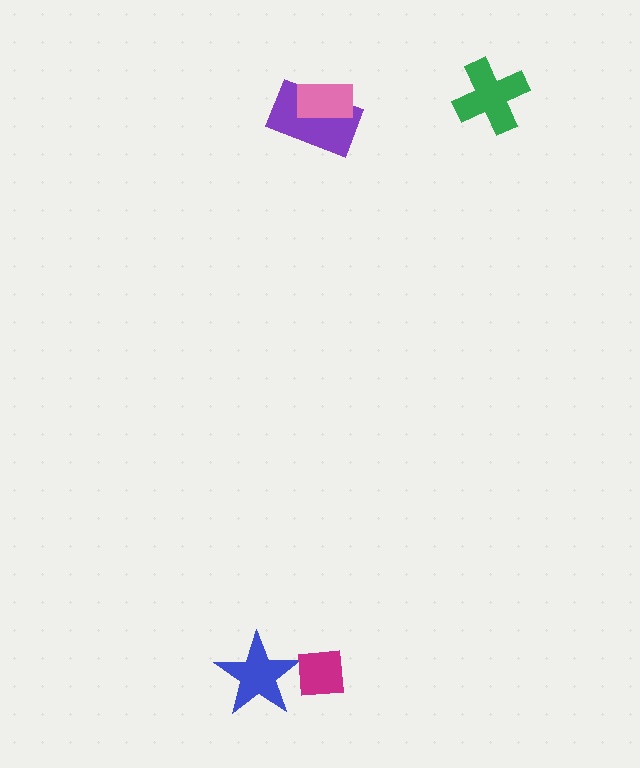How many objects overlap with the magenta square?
1 object overlaps with the magenta square.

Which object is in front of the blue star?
The magenta square is in front of the blue star.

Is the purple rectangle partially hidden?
Yes, it is partially covered by another shape.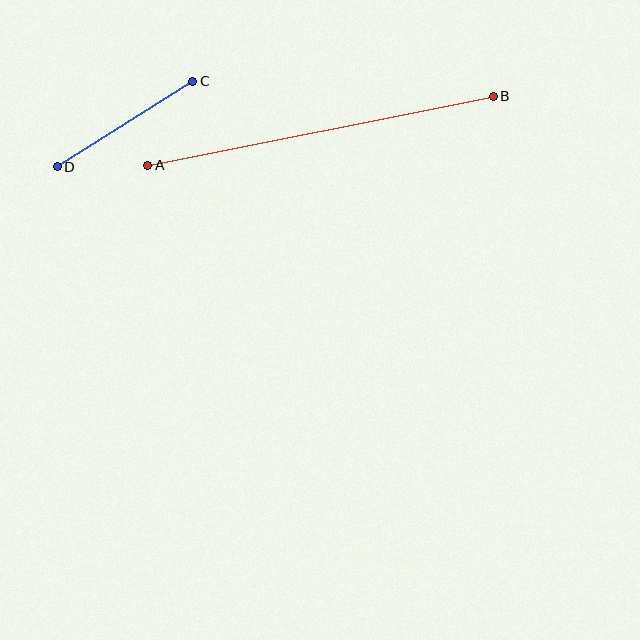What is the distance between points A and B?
The distance is approximately 352 pixels.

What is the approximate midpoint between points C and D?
The midpoint is at approximately (125, 124) pixels.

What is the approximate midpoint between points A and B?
The midpoint is at approximately (321, 131) pixels.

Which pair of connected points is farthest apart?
Points A and B are farthest apart.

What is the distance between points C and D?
The distance is approximately 160 pixels.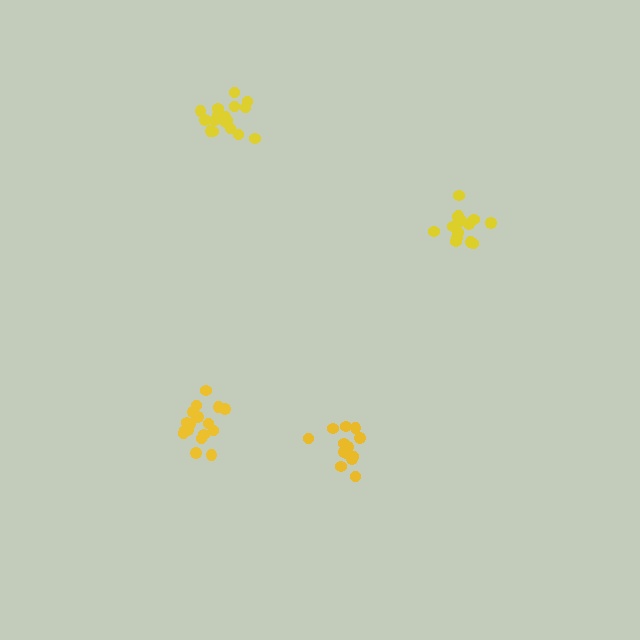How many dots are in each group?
Group 1: 15 dots, Group 2: 13 dots, Group 3: 17 dots, Group 4: 17 dots (62 total).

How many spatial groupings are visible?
There are 4 spatial groupings.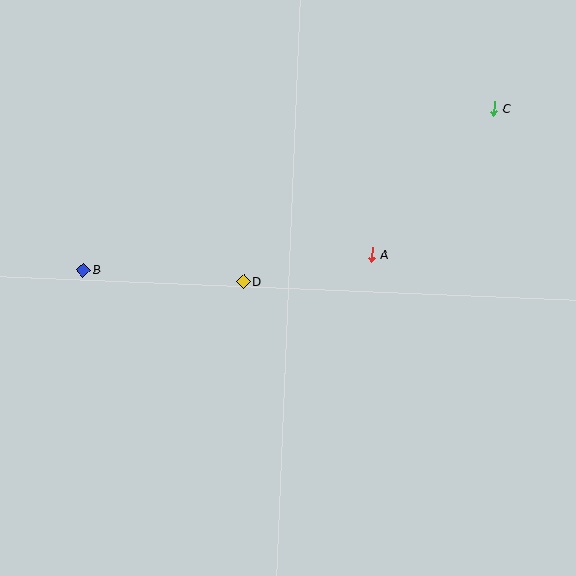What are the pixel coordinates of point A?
Point A is at (372, 255).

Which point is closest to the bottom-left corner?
Point B is closest to the bottom-left corner.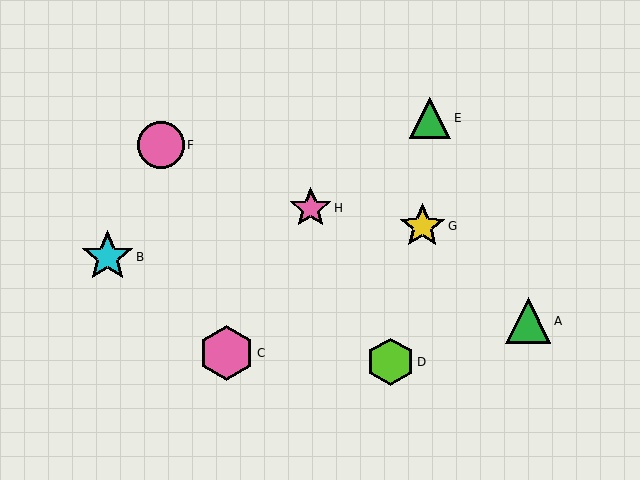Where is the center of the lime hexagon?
The center of the lime hexagon is at (390, 362).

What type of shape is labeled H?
Shape H is a pink star.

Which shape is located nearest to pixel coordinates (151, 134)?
The pink circle (labeled F) at (161, 145) is nearest to that location.